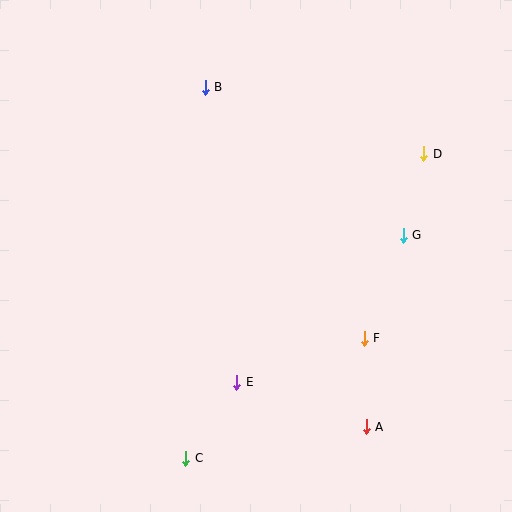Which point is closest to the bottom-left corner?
Point C is closest to the bottom-left corner.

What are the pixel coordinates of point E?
Point E is at (237, 382).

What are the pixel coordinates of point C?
Point C is at (186, 458).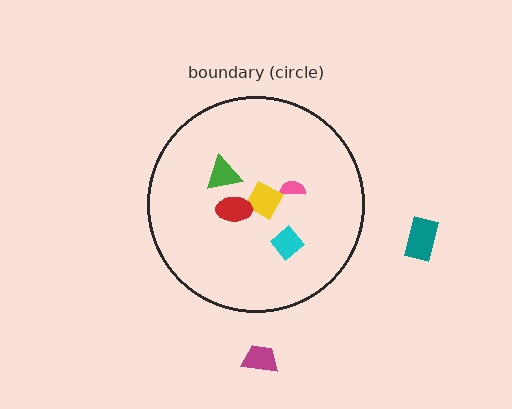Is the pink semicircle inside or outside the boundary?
Inside.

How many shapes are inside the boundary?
5 inside, 2 outside.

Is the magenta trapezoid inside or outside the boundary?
Outside.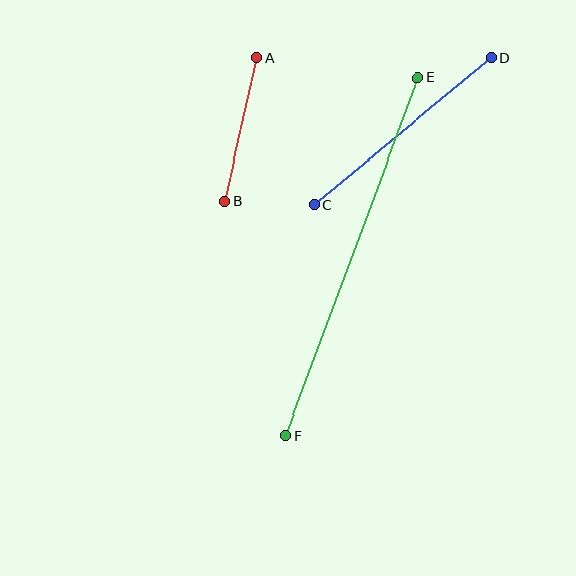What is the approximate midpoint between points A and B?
The midpoint is at approximately (241, 130) pixels.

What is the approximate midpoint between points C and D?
The midpoint is at approximately (403, 131) pixels.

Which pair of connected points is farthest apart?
Points E and F are farthest apart.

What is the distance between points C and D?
The distance is approximately 230 pixels.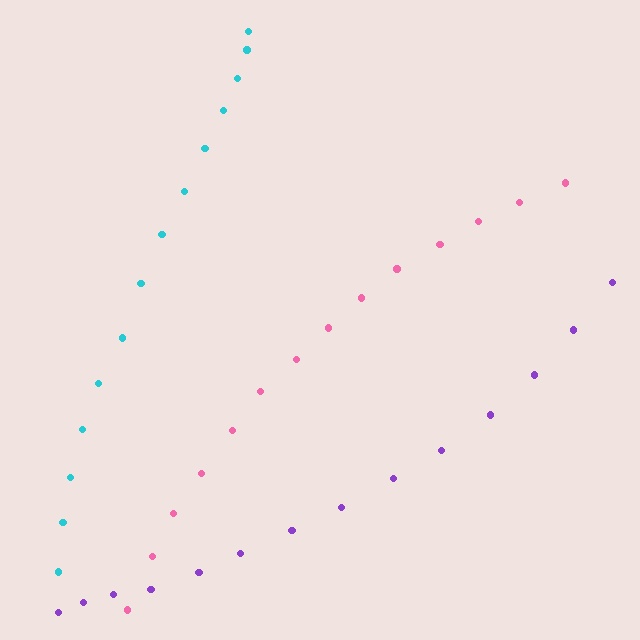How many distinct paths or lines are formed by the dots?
There are 3 distinct paths.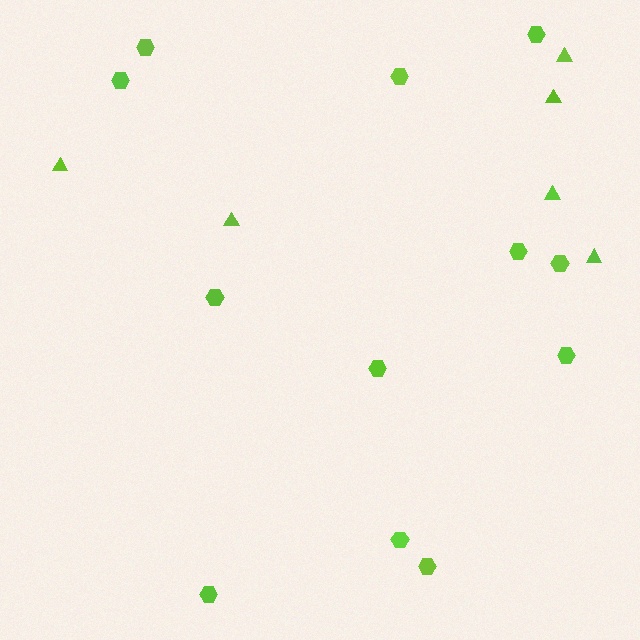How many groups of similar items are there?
There are 2 groups: one group of hexagons (12) and one group of triangles (6).